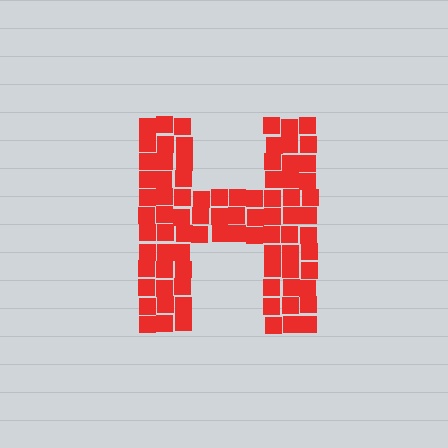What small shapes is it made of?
It is made of small squares.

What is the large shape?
The large shape is the letter H.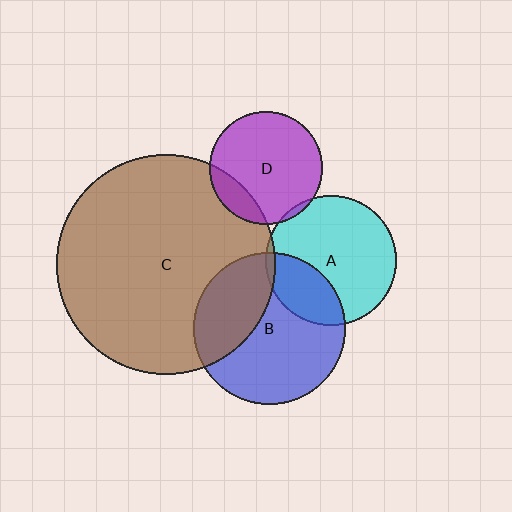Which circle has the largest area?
Circle C (brown).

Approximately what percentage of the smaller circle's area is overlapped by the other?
Approximately 25%.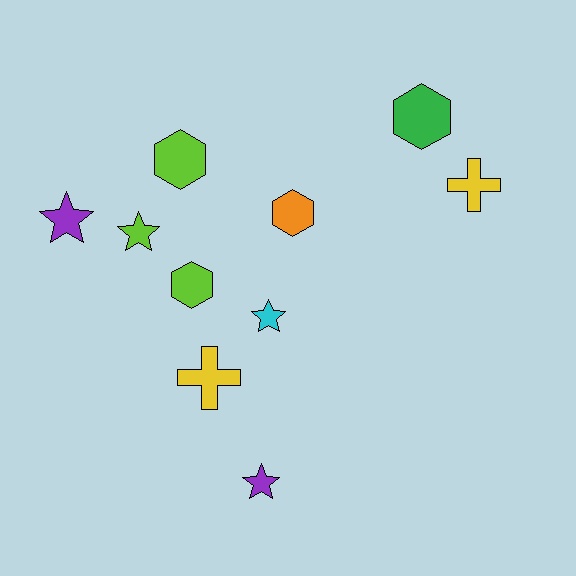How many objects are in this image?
There are 10 objects.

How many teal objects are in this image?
There are no teal objects.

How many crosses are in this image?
There are 2 crosses.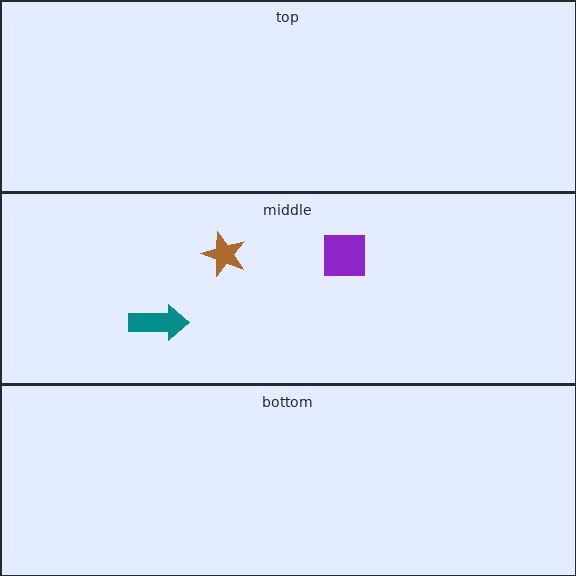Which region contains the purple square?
The middle region.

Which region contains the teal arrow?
The middle region.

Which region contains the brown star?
The middle region.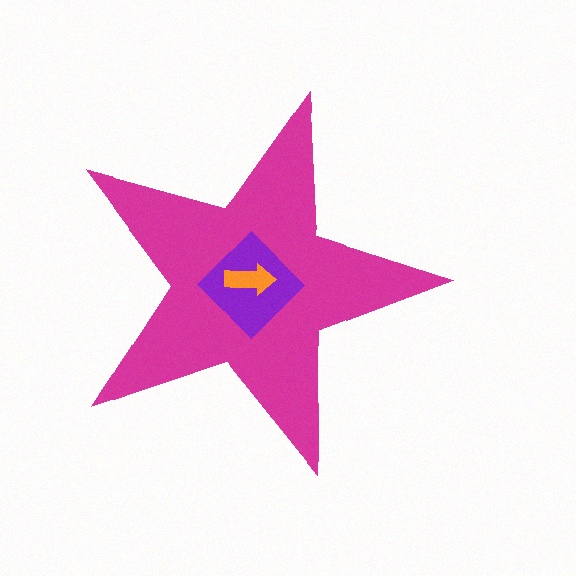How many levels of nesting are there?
3.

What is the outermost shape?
The magenta star.